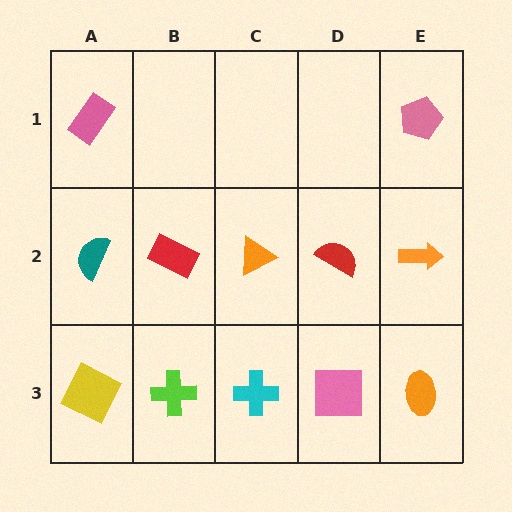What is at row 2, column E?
An orange arrow.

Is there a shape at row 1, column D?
No, that cell is empty.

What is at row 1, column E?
A pink pentagon.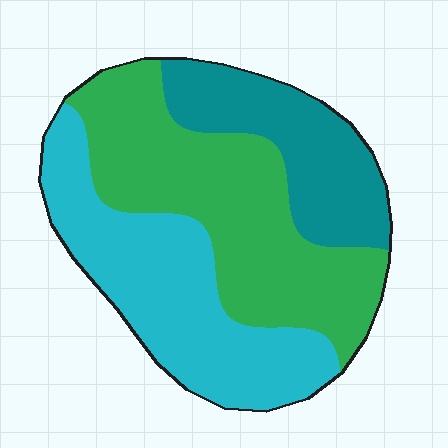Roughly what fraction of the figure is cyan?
Cyan covers roughly 35% of the figure.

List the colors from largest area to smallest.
From largest to smallest: green, cyan, teal.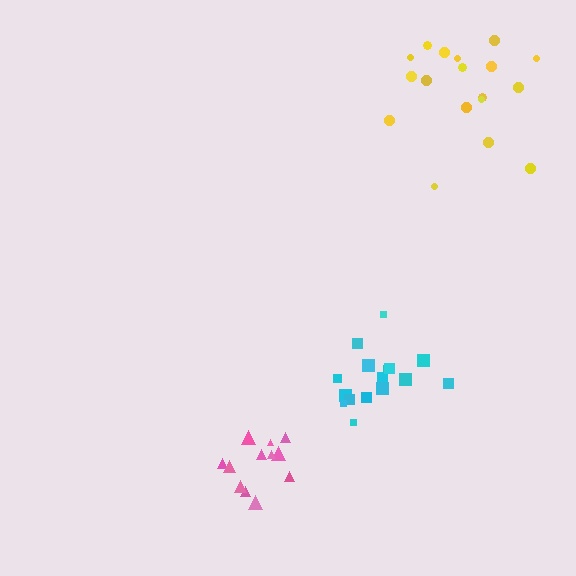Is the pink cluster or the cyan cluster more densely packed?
Cyan.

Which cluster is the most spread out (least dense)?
Yellow.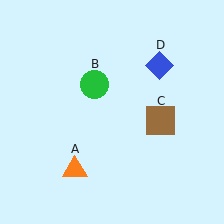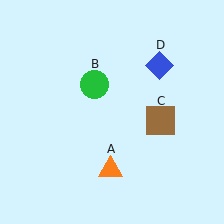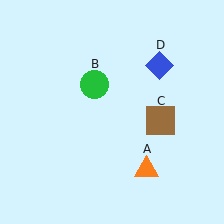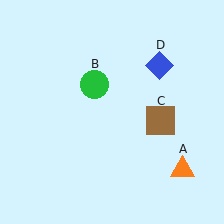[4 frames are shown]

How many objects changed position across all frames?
1 object changed position: orange triangle (object A).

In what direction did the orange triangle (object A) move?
The orange triangle (object A) moved right.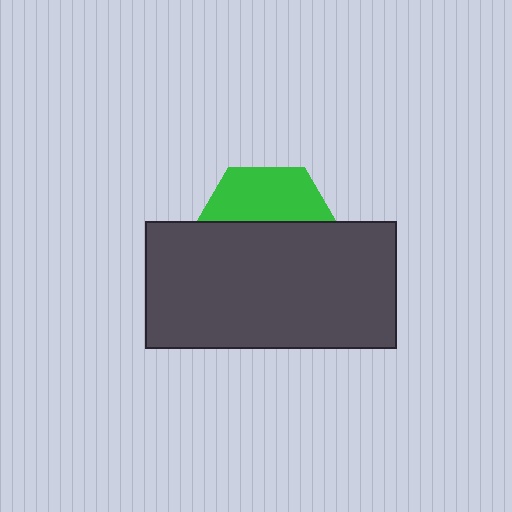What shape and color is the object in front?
The object in front is a dark gray rectangle.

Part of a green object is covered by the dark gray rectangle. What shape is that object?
It is a hexagon.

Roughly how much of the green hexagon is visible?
A small part of it is visible (roughly 39%).